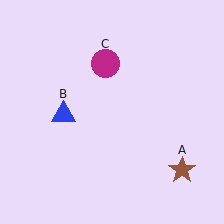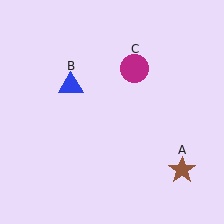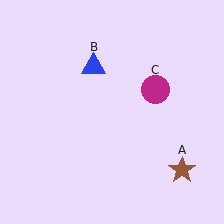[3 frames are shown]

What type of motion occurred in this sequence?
The blue triangle (object B), magenta circle (object C) rotated clockwise around the center of the scene.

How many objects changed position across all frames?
2 objects changed position: blue triangle (object B), magenta circle (object C).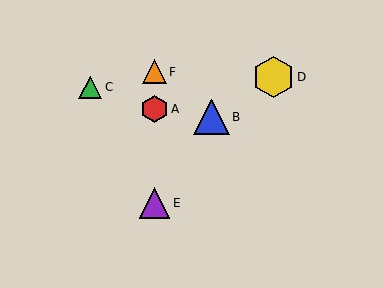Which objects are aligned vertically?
Objects A, E, F are aligned vertically.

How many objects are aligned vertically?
3 objects (A, E, F) are aligned vertically.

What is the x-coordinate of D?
Object D is at x≈273.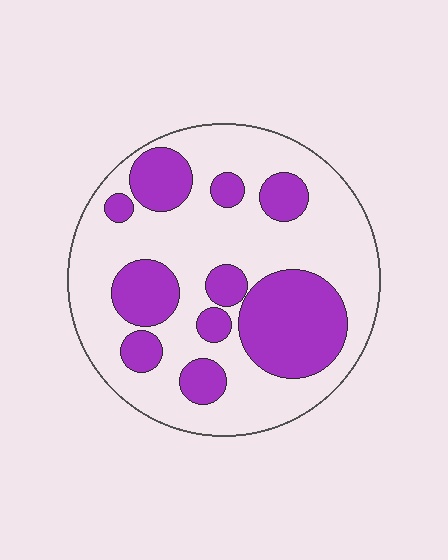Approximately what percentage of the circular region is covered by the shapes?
Approximately 35%.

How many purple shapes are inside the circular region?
10.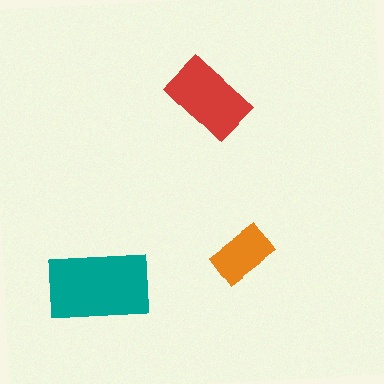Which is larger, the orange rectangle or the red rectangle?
The red one.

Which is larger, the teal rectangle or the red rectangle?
The teal one.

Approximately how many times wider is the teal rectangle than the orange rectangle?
About 1.5 times wider.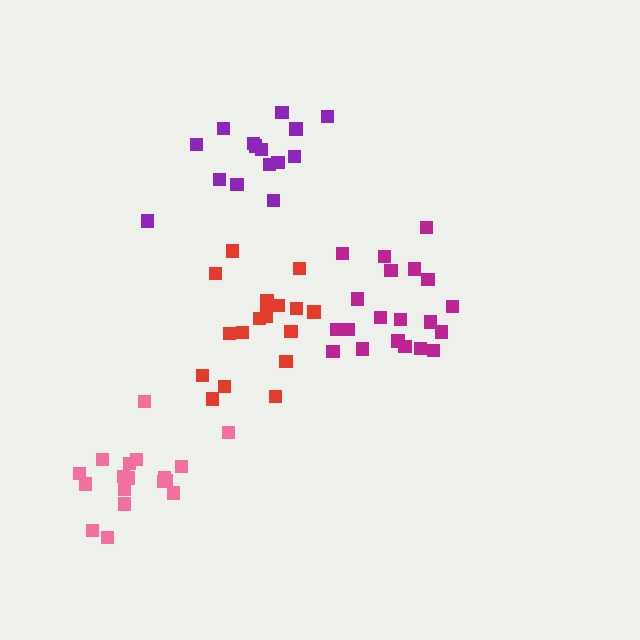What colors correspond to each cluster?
The clusters are colored: red, magenta, purple, pink.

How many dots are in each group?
Group 1: 18 dots, Group 2: 20 dots, Group 3: 15 dots, Group 4: 18 dots (71 total).